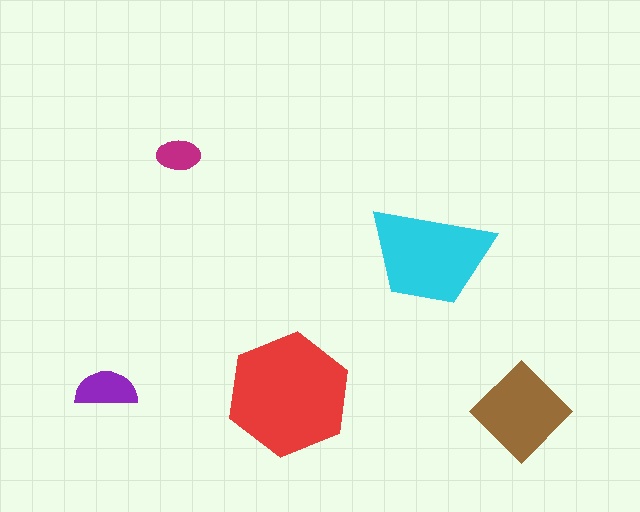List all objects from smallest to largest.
The magenta ellipse, the purple semicircle, the brown diamond, the cyan trapezoid, the red hexagon.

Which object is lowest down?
The brown diamond is bottommost.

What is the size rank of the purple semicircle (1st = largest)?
4th.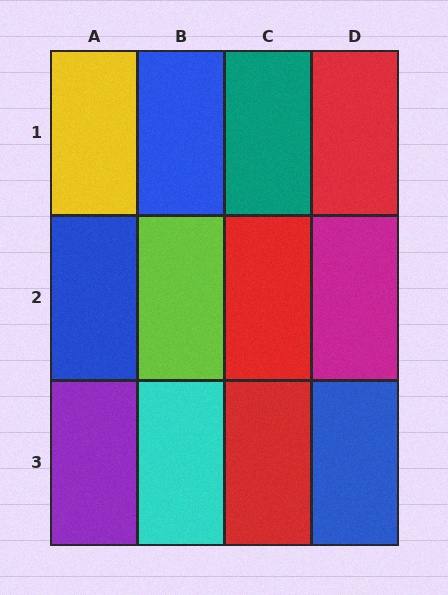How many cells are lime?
1 cell is lime.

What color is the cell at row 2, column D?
Magenta.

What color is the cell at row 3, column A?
Purple.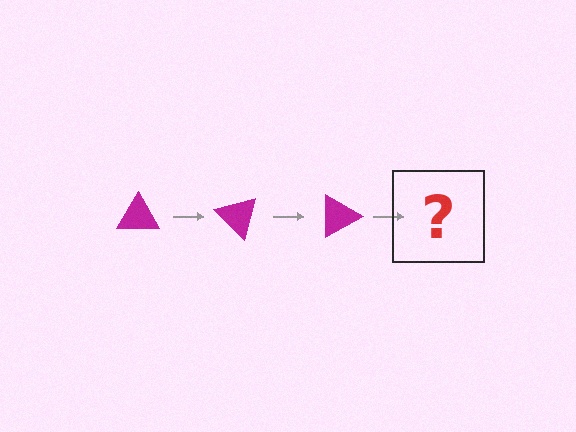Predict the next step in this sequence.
The next step is a magenta triangle rotated 135 degrees.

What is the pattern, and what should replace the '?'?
The pattern is that the triangle rotates 45 degrees each step. The '?' should be a magenta triangle rotated 135 degrees.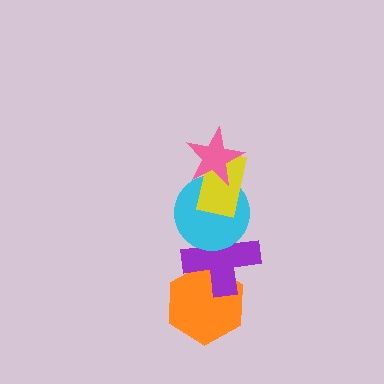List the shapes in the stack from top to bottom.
From top to bottom: the pink star, the yellow rectangle, the cyan circle, the purple cross, the orange hexagon.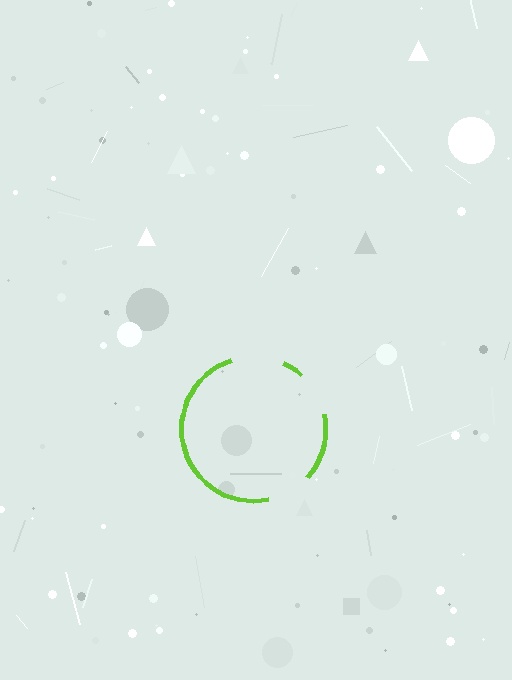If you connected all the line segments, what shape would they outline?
They would outline a circle.